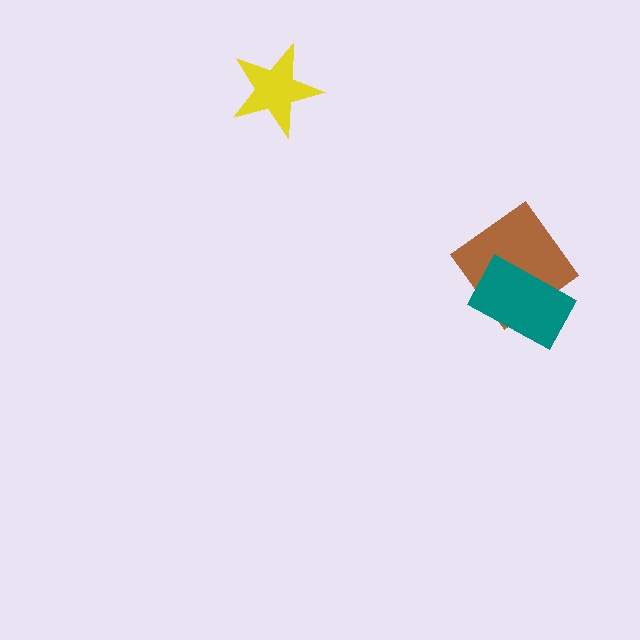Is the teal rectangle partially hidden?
No, no other shape covers it.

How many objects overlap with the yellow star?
0 objects overlap with the yellow star.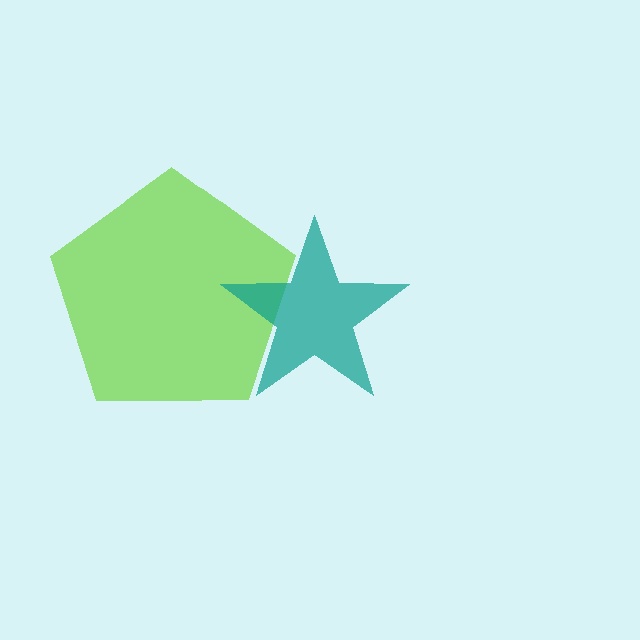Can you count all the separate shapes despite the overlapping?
Yes, there are 2 separate shapes.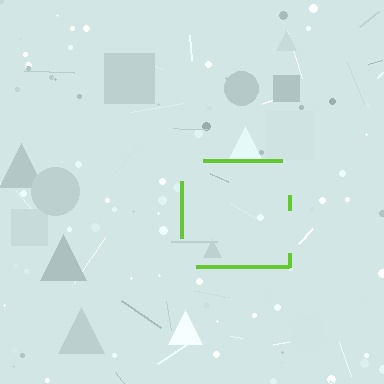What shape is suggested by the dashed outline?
The dashed outline suggests a square.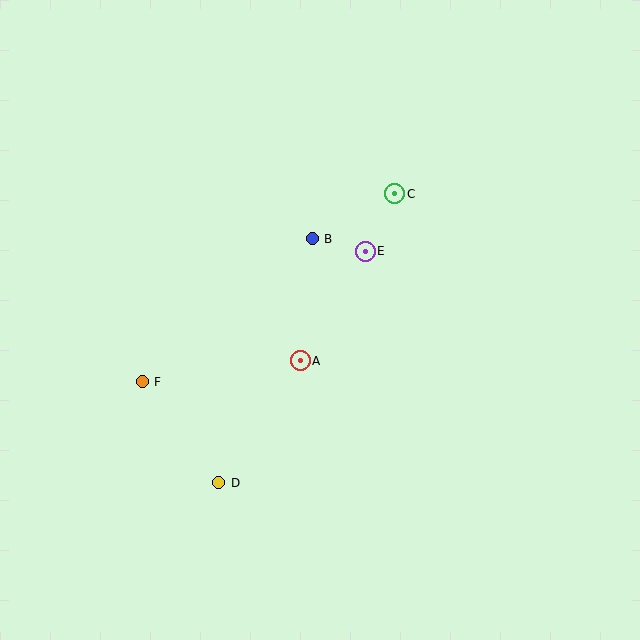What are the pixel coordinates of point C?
Point C is at (395, 194).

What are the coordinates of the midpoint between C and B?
The midpoint between C and B is at (353, 216).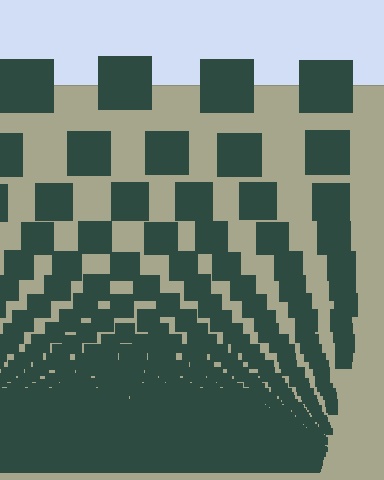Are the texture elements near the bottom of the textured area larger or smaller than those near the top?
Smaller. The gradient is inverted — elements near the bottom are smaller and denser.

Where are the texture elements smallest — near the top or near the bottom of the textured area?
Near the bottom.